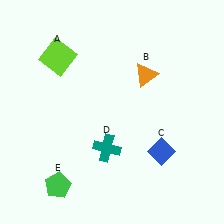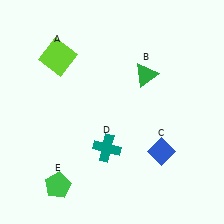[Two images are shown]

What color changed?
The triangle (B) changed from orange in Image 1 to green in Image 2.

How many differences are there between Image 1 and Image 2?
There is 1 difference between the two images.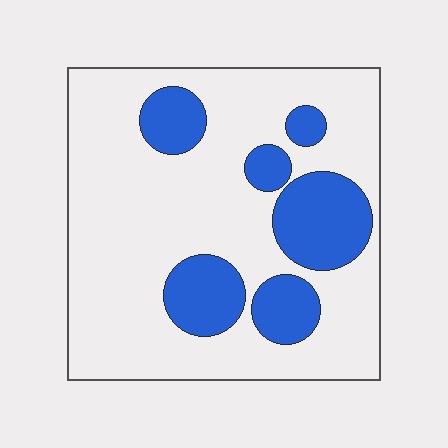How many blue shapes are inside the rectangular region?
6.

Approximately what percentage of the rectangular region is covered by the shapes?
Approximately 25%.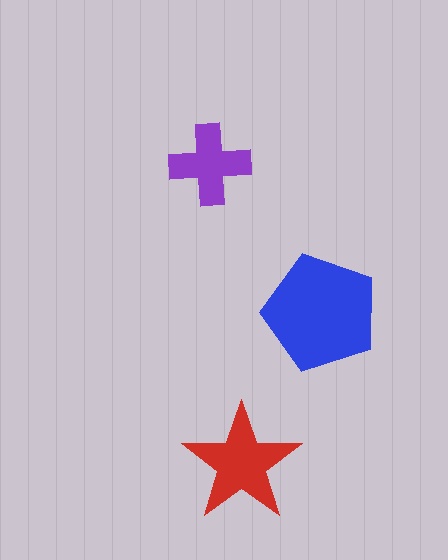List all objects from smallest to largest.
The purple cross, the red star, the blue pentagon.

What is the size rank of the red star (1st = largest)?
2nd.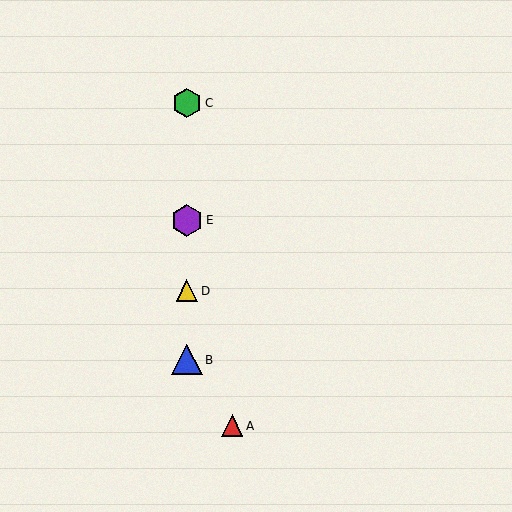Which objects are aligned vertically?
Objects B, C, D, E are aligned vertically.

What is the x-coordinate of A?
Object A is at x≈232.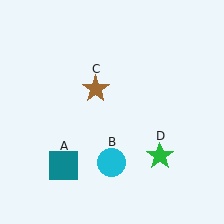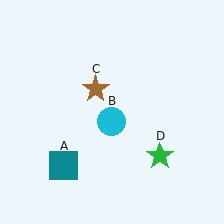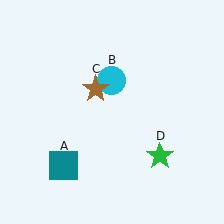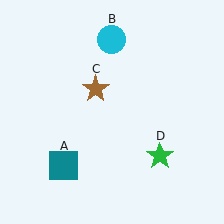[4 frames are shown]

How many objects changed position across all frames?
1 object changed position: cyan circle (object B).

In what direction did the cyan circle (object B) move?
The cyan circle (object B) moved up.